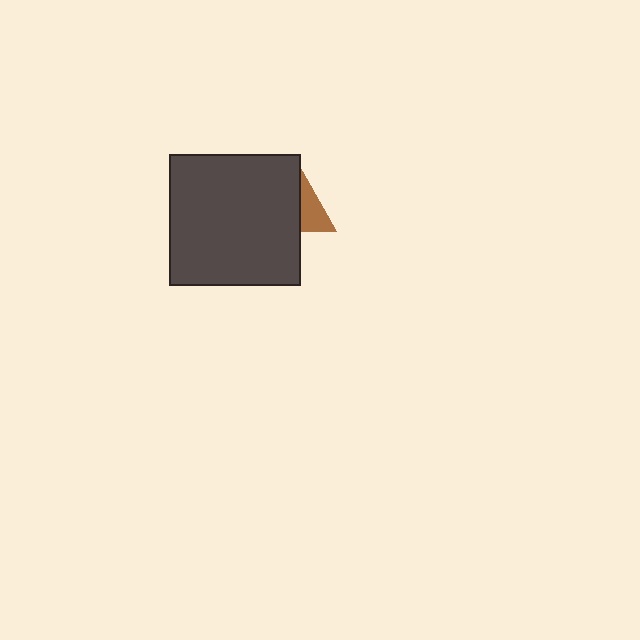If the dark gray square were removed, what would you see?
You would see the complete brown triangle.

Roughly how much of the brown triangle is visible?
A small part of it is visible (roughly 33%).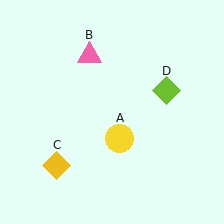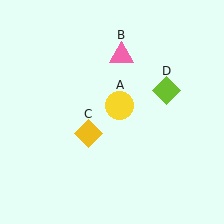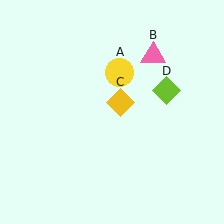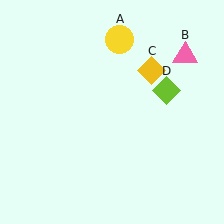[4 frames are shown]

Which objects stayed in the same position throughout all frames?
Lime diamond (object D) remained stationary.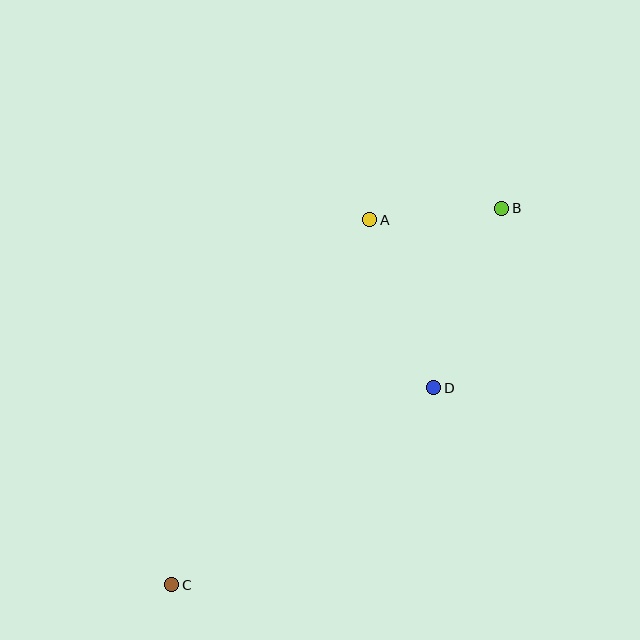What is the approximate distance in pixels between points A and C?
The distance between A and C is approximately 415 pixels.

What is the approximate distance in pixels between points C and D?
The distance between C and D is approximately 328 pixels.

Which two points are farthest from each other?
Points B and C are farthest from each other.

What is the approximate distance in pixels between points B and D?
The distance between B and D is approximately 192 pixels.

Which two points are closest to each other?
Points A and B are closest to each other.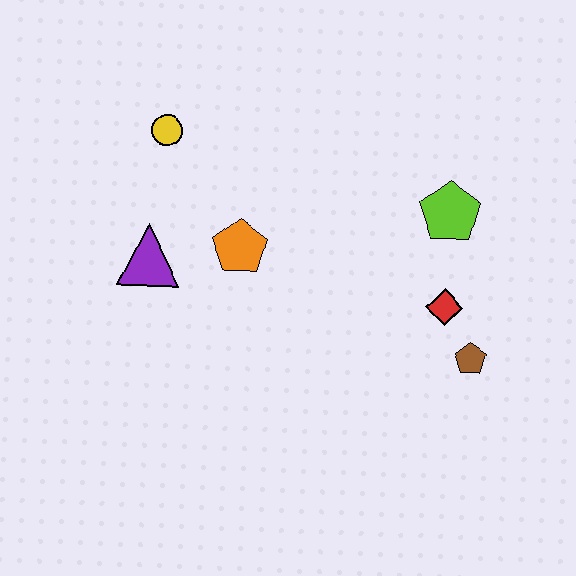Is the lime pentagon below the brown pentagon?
No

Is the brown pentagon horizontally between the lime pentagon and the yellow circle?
No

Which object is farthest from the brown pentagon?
The yellow circle is farthest from the brown pentagon.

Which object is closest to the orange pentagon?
The purple triangle is closest to the orange pentagon.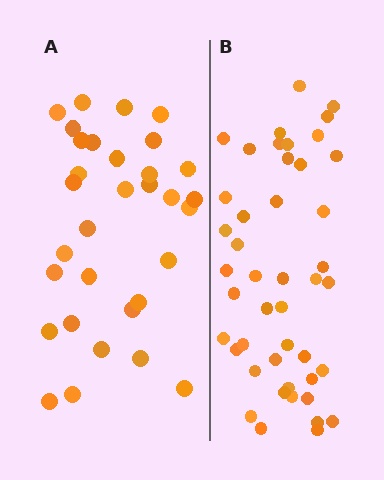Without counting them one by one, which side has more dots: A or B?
Region B (the right region) has more dots.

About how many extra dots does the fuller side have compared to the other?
Region B has approximately 15 more dots than region A.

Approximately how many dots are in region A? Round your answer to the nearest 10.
About 30 dots. (The exact count is 32, which rounds to 30.)